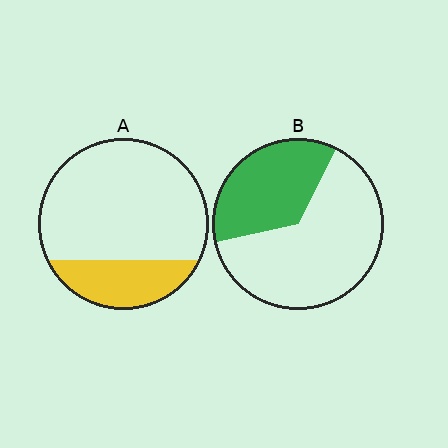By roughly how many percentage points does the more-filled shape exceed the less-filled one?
By roughly 10 percentage points (B over A).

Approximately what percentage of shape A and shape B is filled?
A is approximately 25% and B is approximately 35%.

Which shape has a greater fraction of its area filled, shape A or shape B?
Shape B.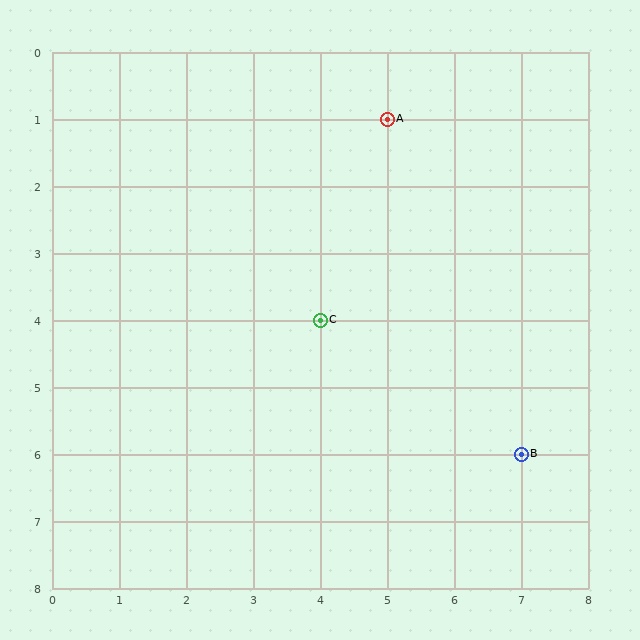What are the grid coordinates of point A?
Point A is at grid coordinates (5, 1).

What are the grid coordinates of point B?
Point B is at grid coordinates (7, 6).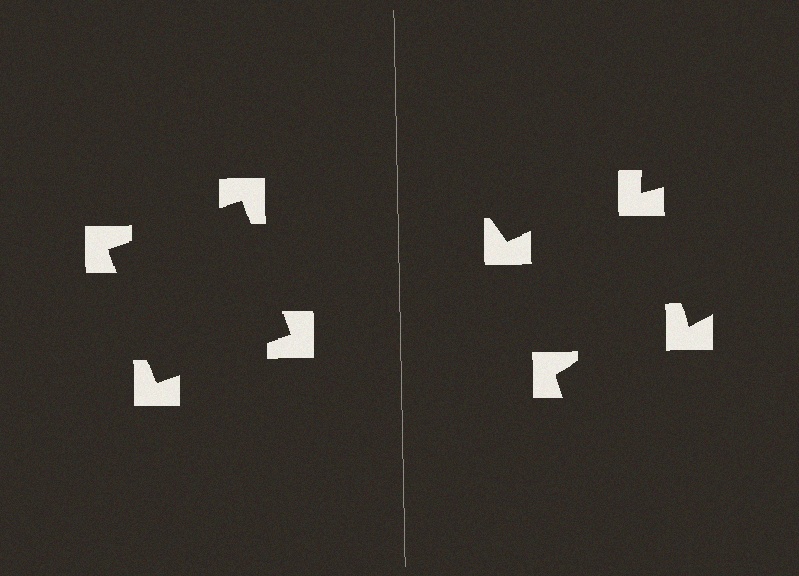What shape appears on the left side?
An illusory square.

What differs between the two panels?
The notched squares are positioned identically on both sides; only the wedge orientations differ. On the left they align to a square; on the right they are misaligned.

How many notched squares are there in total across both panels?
8 — 4 on each side.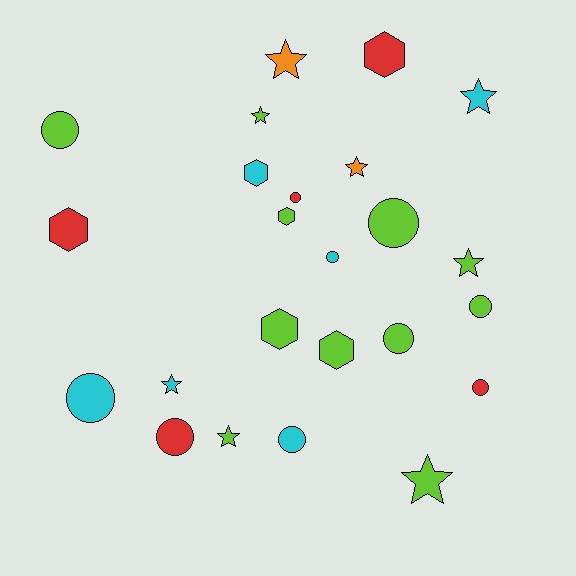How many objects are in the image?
There are 24 objects.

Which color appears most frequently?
Lime, with 11 objects.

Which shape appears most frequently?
Circle, with 10 objects.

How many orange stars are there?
There are 2 orange stars.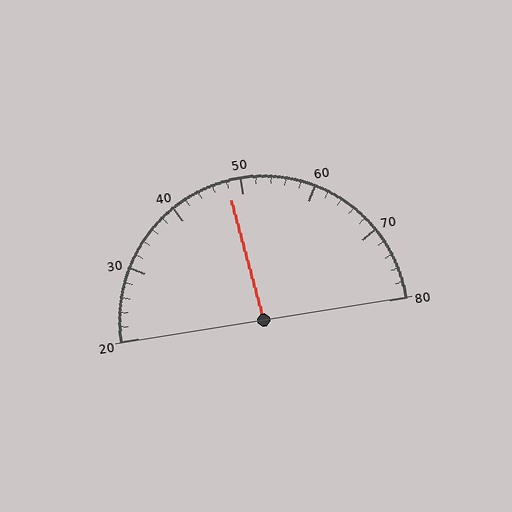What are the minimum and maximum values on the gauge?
The gauge ranges from 20 to 80.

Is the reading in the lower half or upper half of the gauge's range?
The reading is in the lower half of the range (20 to 80).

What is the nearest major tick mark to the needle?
The nearest major tick mark is 50.